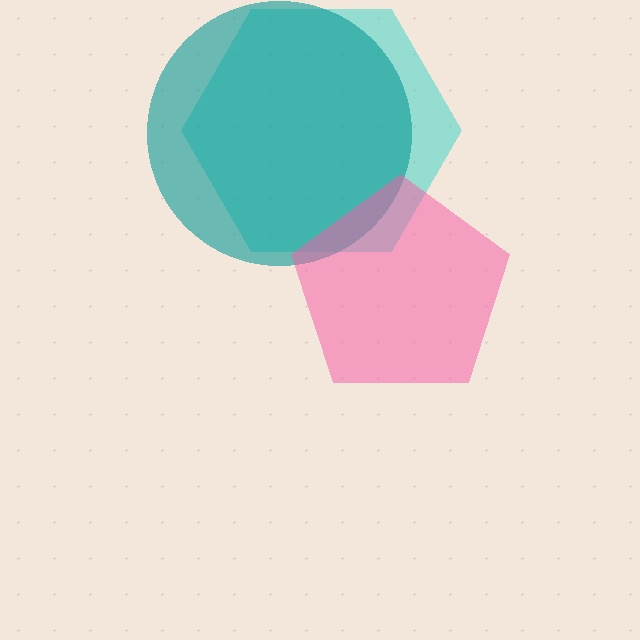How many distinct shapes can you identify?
There are 3 distinct shapes: a cyan hexagon, a teal circle, a pink pentagon.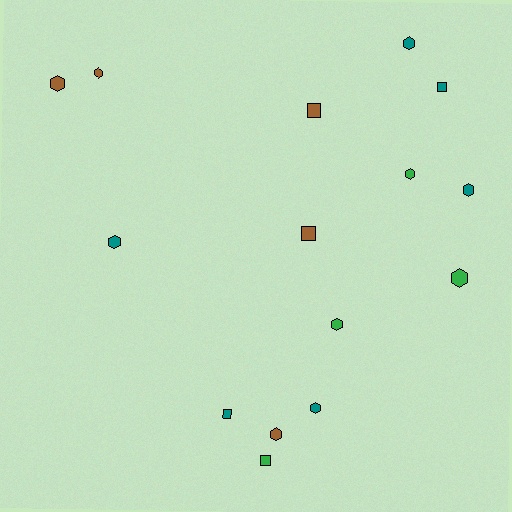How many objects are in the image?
There are 15 objects.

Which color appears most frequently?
Teal, with 6 objects.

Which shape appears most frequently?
Hexagon, with 10 objects.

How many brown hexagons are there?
There are 3 brown hexagons.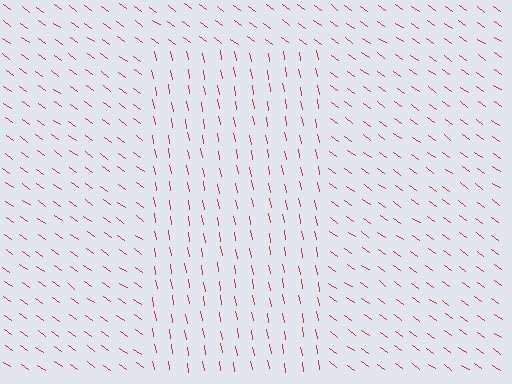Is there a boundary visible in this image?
Yes, there is a texture boundary formed by a change in line orientation.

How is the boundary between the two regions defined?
The boundary is defined purely by a change in line orientation (approximately 45 degrees difference). All lines are the same color and thickness.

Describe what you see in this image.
The image is filled with small red line segments. A rectangle region in the image has lines oriented differently from the surrounding lines, creating a visible texture boundary.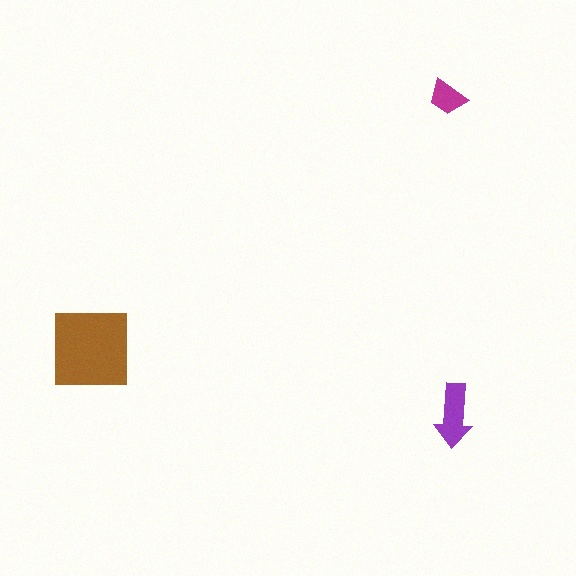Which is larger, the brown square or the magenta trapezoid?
The brown square.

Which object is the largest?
The brown square.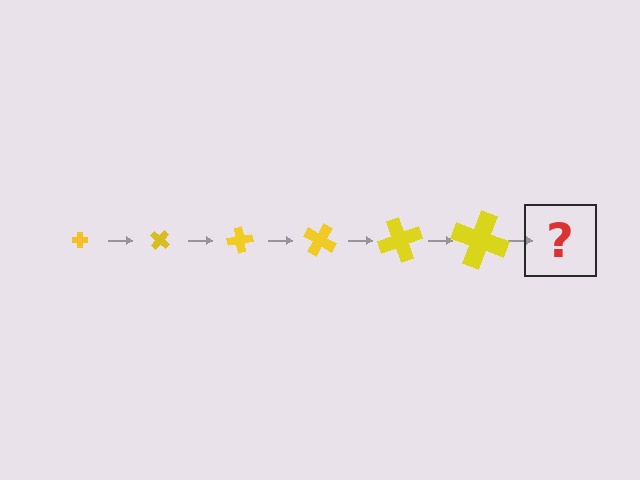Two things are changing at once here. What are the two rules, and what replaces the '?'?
The two rules are that the cross grows larger each step and it rotates 40 degrees each step. The '?' should be a cross, larger than the previous one and rotated 240 degrees from the start.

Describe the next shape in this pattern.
It should be a cross, larger than the previous one and rotated 240 degrees from the start.